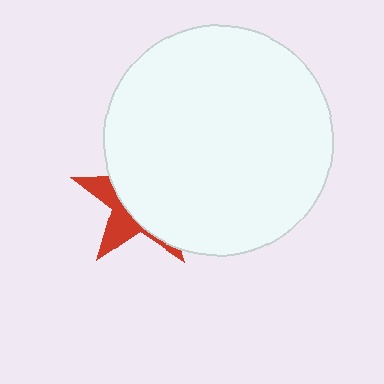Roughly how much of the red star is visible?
A small part of it is visible (roughly 33%).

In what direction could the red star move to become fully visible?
The red star could move left. That would shift it out from behind the white circle entirely.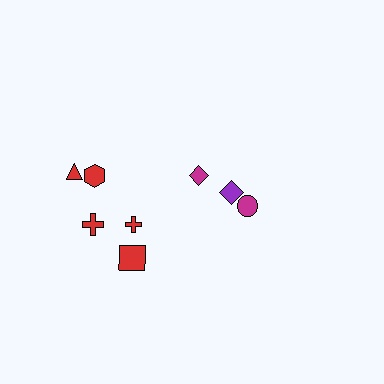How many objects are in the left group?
There are 5 objects.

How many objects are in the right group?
There are 3 objects.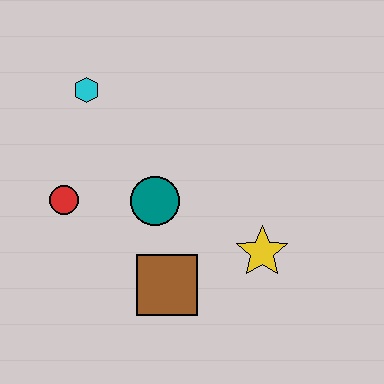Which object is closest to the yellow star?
The brown square is closest to the yellow star.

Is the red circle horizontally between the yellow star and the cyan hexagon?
No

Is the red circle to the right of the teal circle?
No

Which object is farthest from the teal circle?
The cyan hexagon is farthest from the teal circle.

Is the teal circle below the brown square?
No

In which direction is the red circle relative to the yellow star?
The red circle is to the left of the yellow star.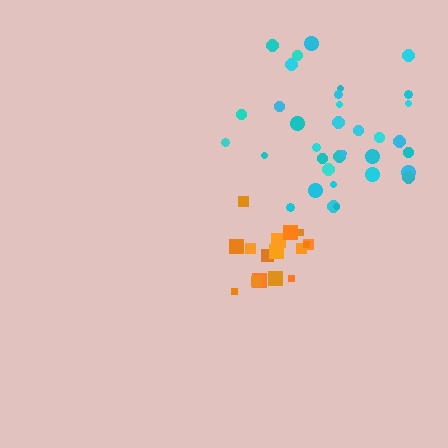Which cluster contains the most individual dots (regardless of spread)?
Cyan (34).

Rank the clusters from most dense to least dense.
orange, cyan.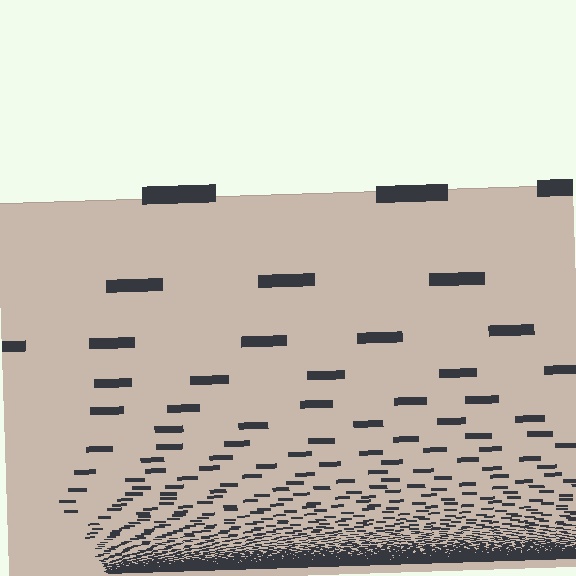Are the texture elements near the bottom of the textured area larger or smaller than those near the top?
Smaller. The gradient is inverted — elements near the bottom are smaller and denser.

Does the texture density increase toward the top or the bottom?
Density increases toward the bottom.